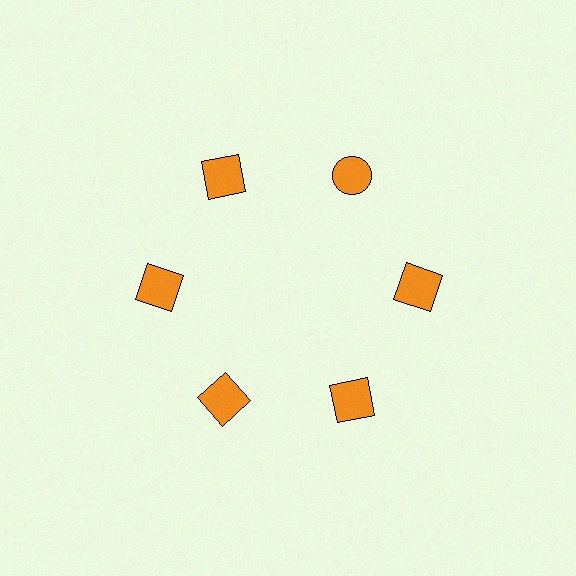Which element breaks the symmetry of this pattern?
The orange circle at roughly the 1 o'clock position breaks the symmetry. All other shapes are orange squares.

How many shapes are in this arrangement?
There are 6 shapes arranged in a ring pattern.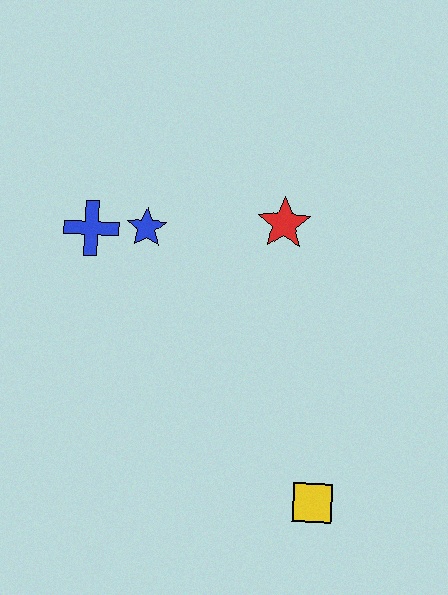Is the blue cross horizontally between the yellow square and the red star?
No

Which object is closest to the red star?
The blue star is closest to the red star.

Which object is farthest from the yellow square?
The blue cross is farthest from the yellow square.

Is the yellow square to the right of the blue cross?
Yes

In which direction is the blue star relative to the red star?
The blue star is to the left of the red star.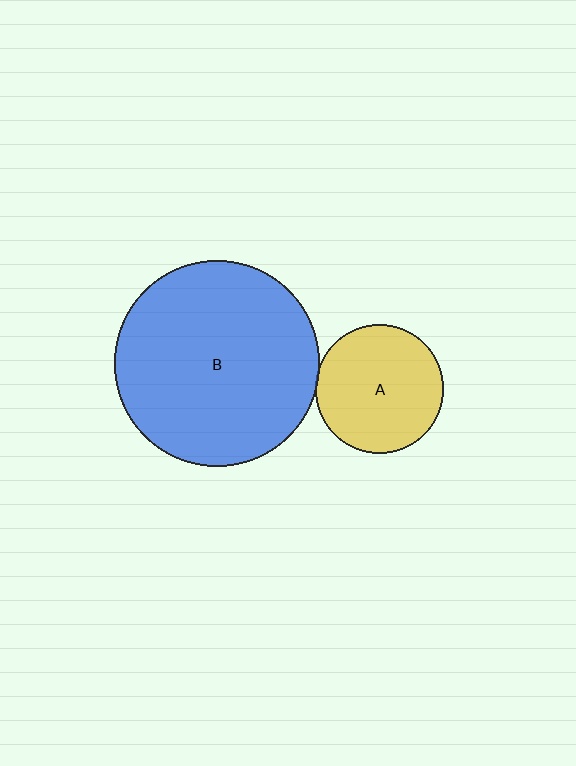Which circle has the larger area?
Circle B (blue).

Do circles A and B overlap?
Yes.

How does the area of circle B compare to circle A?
Approximately 2.6 times.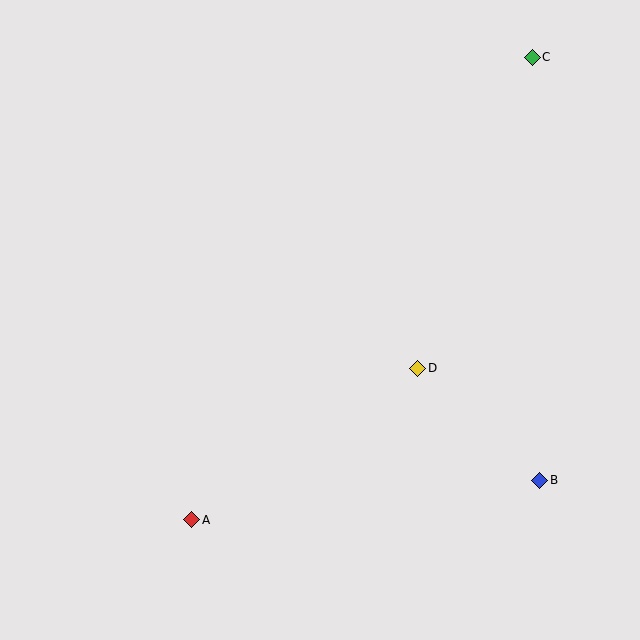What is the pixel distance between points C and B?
The distance between C and B is 423 pixels.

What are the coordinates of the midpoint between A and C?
The midpoint between A and C is at (362, 289).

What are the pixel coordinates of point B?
Point B is at (540, 480).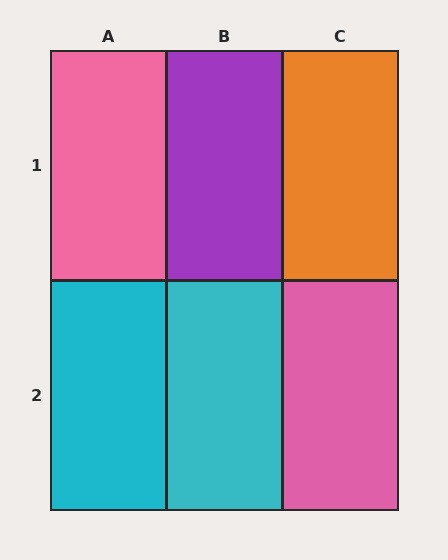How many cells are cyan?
2 cells are cyan.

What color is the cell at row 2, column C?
Pink.